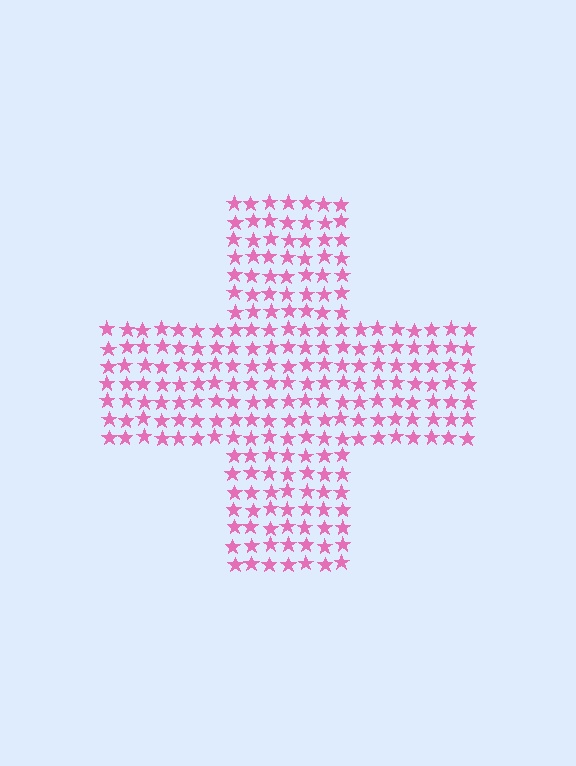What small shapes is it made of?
It is made of small stars.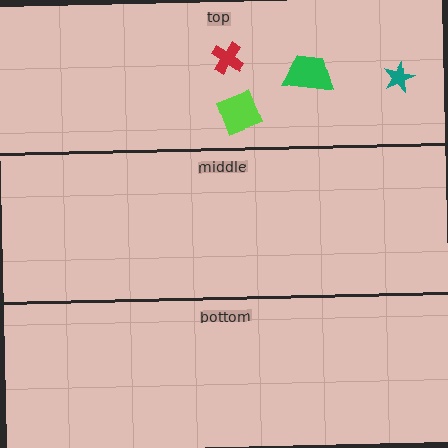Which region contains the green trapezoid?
The top region.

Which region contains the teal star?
The top region.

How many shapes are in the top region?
4.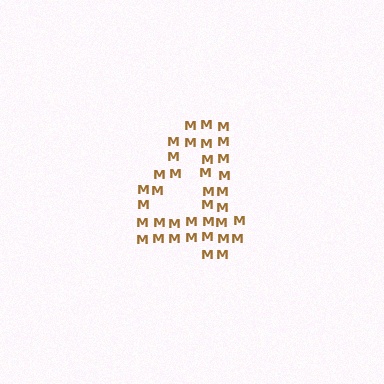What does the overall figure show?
The overall figure shows the digit 4.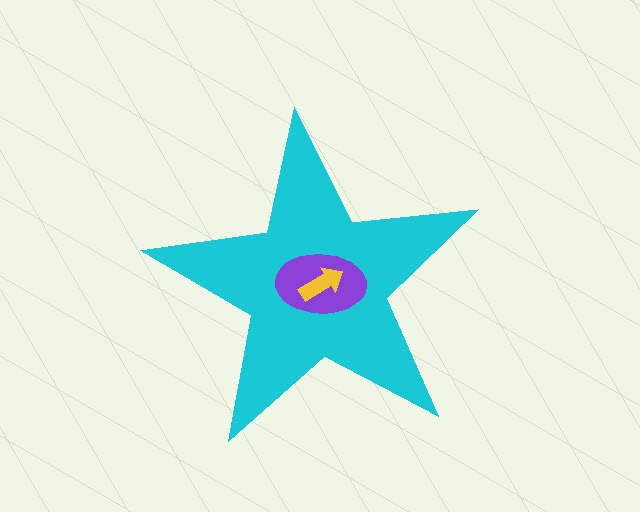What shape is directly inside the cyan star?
The purple ellipse.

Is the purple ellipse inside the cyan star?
Yes.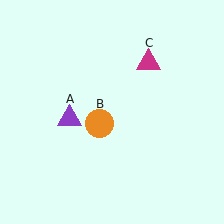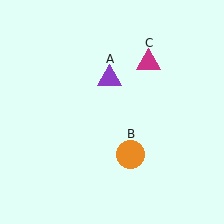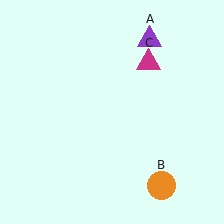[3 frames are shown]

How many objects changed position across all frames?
2 objects changed position: purple triangle (object A), orange circle (object B).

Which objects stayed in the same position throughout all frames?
Magenta triangle (object C) remained stationary.